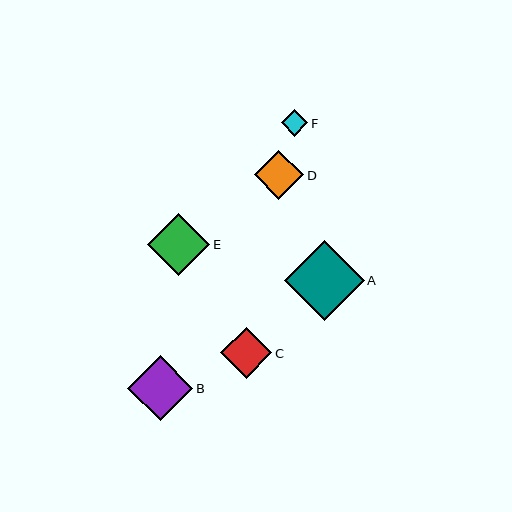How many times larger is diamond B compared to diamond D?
Diamond B is approximately 1.3 times the size of diamond D.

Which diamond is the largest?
Diamond A is the largest with a size of approximately 80 pixels.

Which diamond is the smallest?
Diamond F is the smallest with a size of approximately 26 pixels.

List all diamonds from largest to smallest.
From largest to smallest: A, B, E, C, D, F.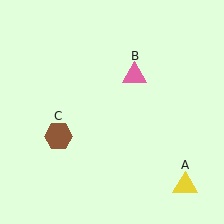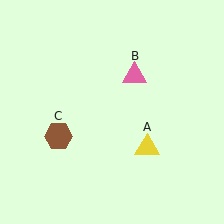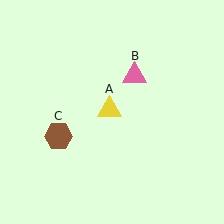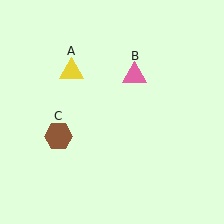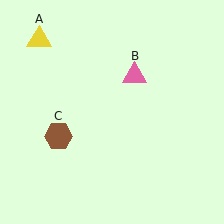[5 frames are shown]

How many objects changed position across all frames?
1 object changed position: yellow triangle (object A).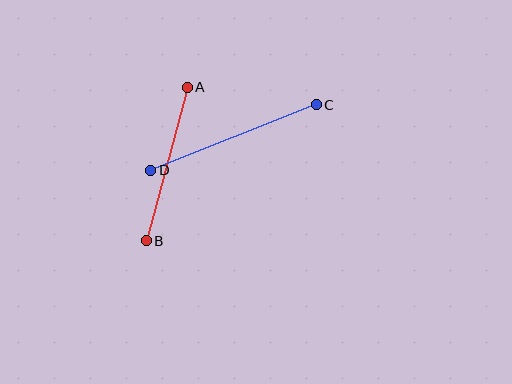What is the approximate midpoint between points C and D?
The midpoint is at approximately (233, 138) pixels.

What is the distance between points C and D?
The distance is approximately 178 pixels.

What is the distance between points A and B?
The distance is approximately 159 pixels.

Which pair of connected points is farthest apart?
Points C and D are farthest apart.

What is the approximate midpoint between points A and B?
The midpoint is at approximately (167, 164) pixels.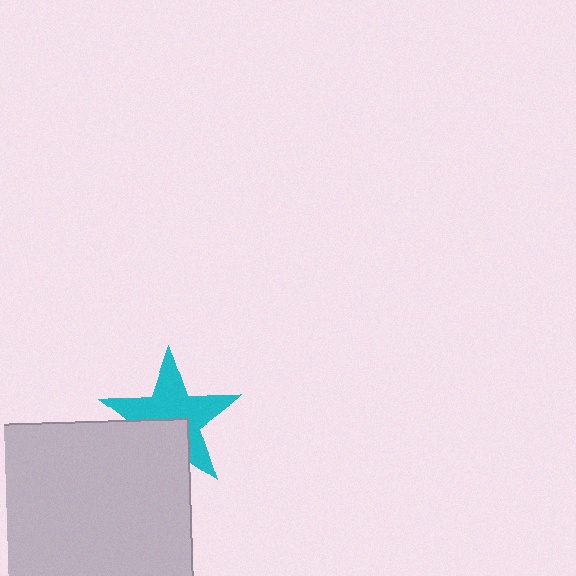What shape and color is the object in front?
The object in front is a light gray square.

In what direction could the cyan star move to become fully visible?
The cyan star could move up. That would shift it out from behind the light gray square entirely.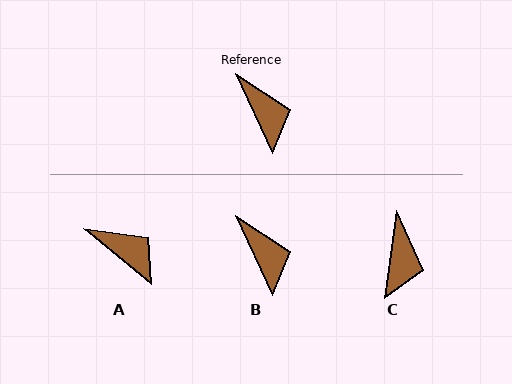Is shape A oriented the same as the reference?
No, it is off by about 25 degrees.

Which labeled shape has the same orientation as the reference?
B.